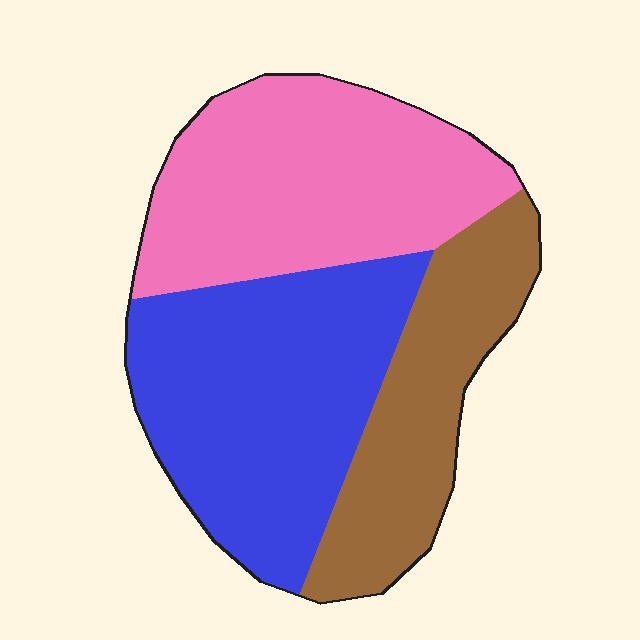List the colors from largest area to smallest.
From largest to smallest: blue, pink, brown.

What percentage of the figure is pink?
Pink covers about 35% of the figure.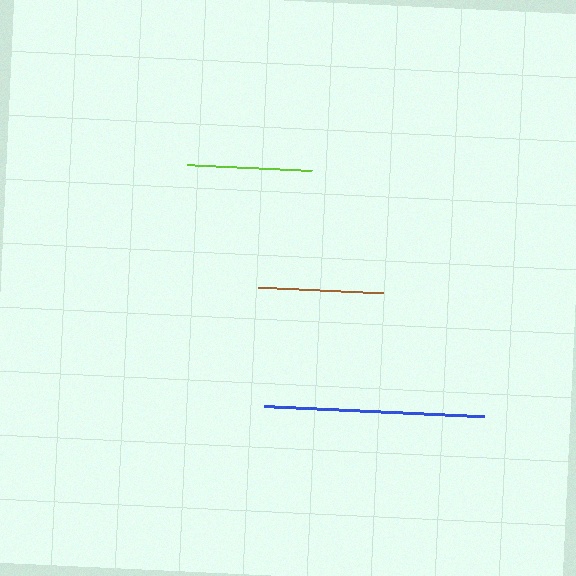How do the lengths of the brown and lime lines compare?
The brown and lime lines are approximately the same length.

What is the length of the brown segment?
The brown segment is approximately 126 pixels long.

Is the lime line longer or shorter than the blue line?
The blue line is longer than the lime line.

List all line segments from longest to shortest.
From longest to shortest: blue, brown, lime.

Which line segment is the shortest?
The lime line is the shortest at approximately 125 pixels.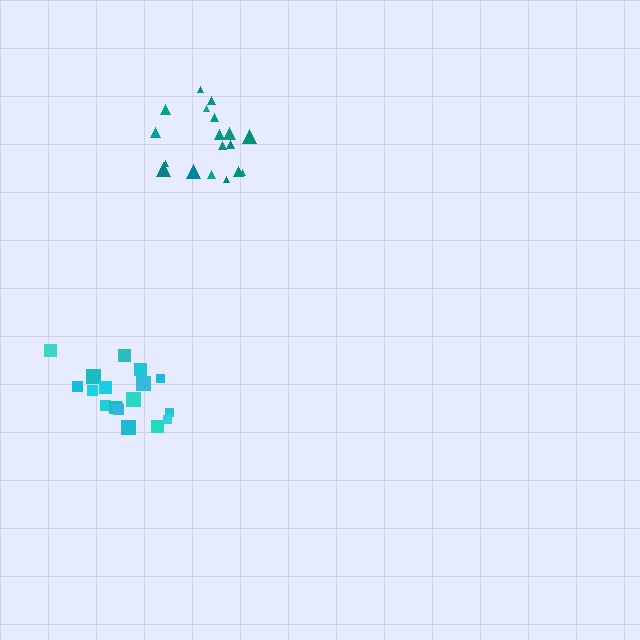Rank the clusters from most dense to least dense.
cyan, teal.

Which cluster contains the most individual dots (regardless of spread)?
Teal (19).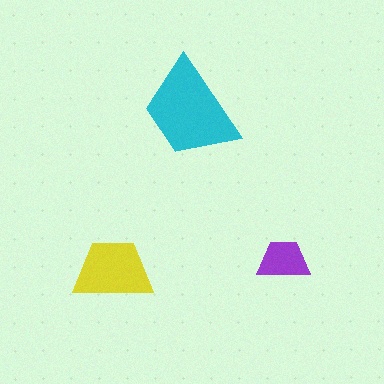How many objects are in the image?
There are 3 objects in the image.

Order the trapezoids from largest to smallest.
the cyan one, the yellow one, the purple one.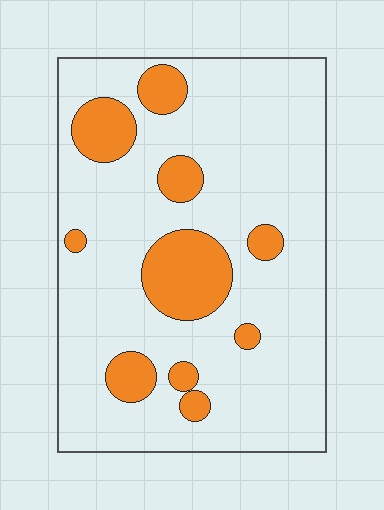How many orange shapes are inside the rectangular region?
10.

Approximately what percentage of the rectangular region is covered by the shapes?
Approximately 20%.